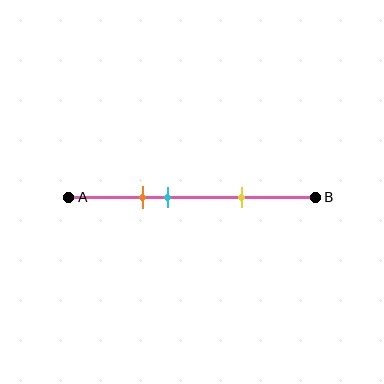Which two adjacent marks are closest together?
The orange and cyan marks are the closest adjacent pair.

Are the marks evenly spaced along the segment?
No, the marks are not evenly spaced.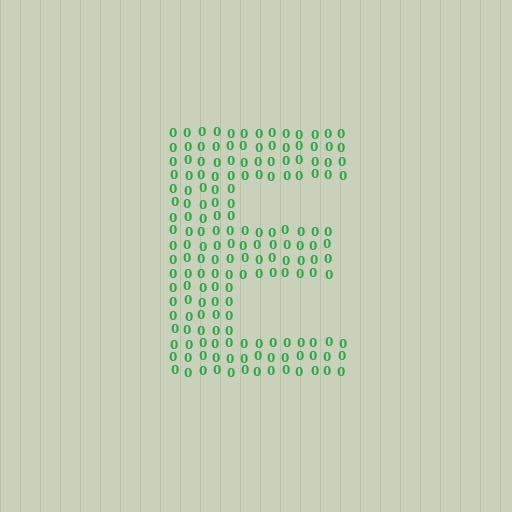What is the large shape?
The large shape is the letter E.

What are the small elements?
The small elements are digit 0's.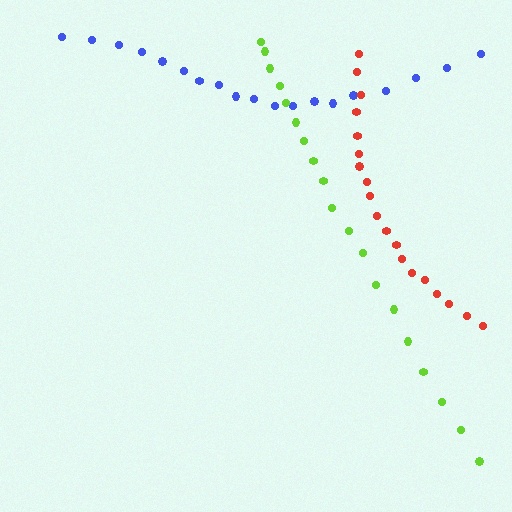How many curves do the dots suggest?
There are 3 distinct paths.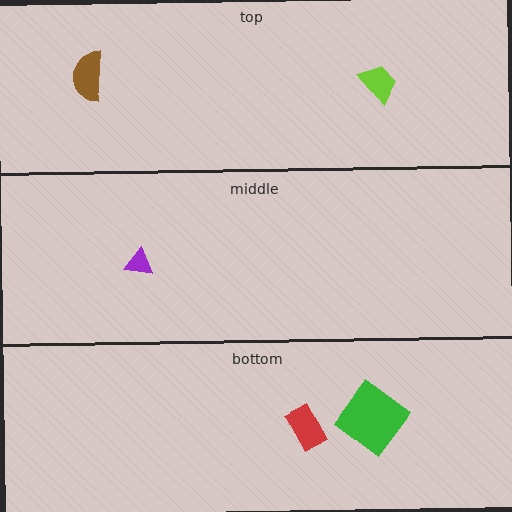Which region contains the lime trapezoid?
The top region.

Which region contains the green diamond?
The bottom region.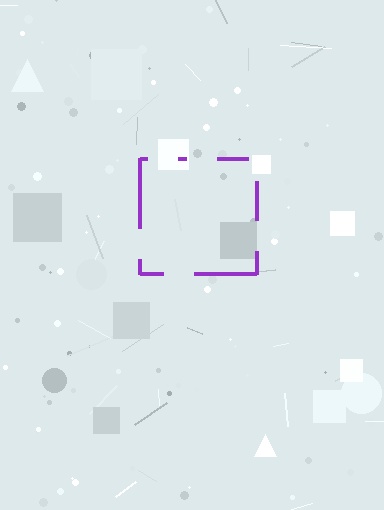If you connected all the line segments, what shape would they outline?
They would outline a square.